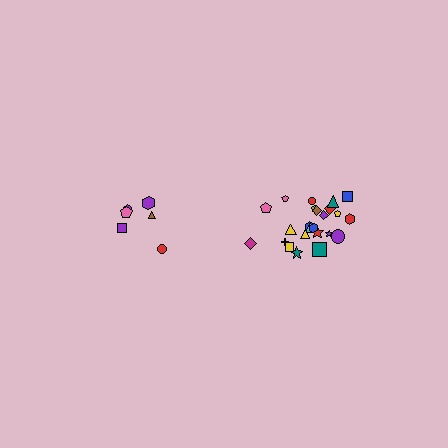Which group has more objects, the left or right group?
The right group.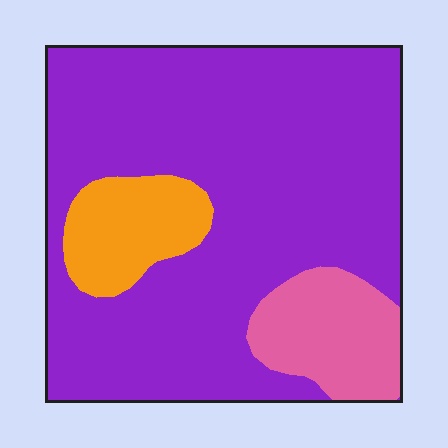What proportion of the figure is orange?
Orange covers roughly 10% of the figure.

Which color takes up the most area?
Purple, at roughly 75%.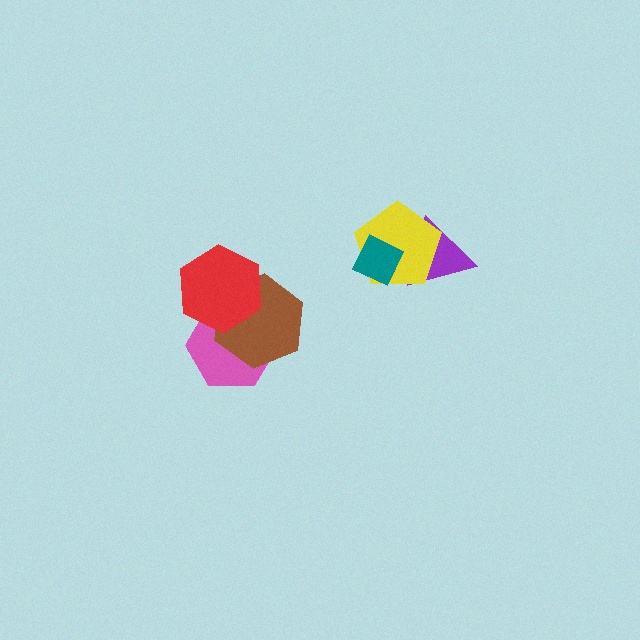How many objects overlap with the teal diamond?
2 objects overlap with the teal diamond.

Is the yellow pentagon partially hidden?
Yes, it is partially covered by another shape.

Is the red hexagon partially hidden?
No, no other shape covers it.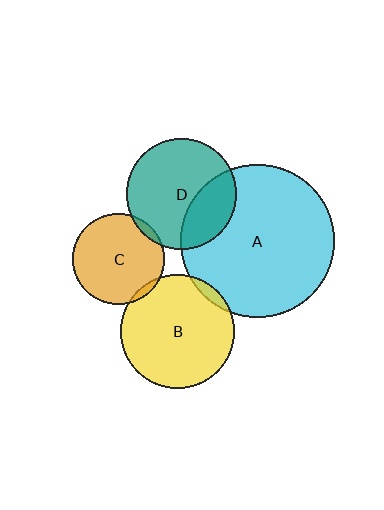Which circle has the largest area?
Circle A (cyan).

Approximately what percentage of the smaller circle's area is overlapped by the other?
Approximately 5%.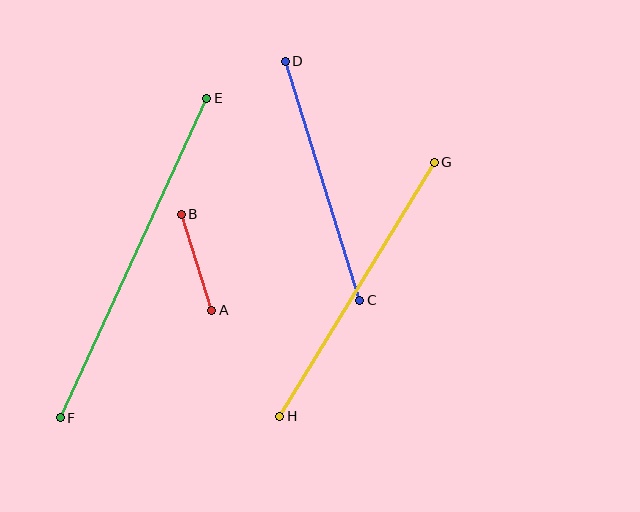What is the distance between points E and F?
The distance is approximately 352 pixels.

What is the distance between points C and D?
The distance is approximately 251 pixels.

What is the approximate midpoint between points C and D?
The midpoint is at approximately (323, 181) pixels.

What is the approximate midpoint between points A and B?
The midpoint is at approximately (196, 262) pixels.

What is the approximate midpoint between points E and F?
The midpoint is at approximately (133, 258) pixels.